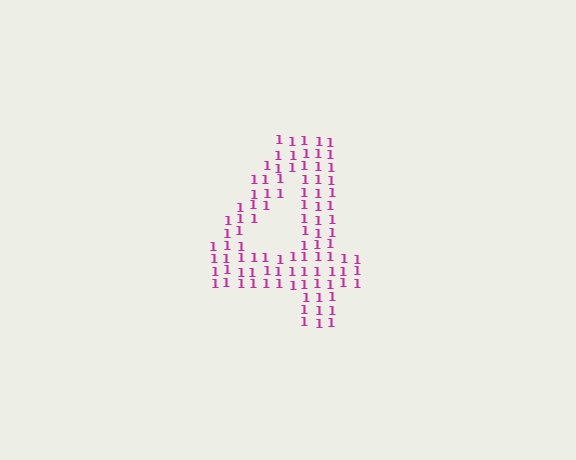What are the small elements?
The small elements are digit 1's.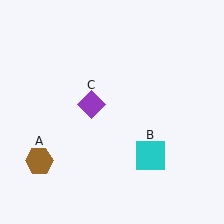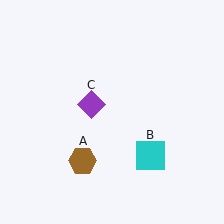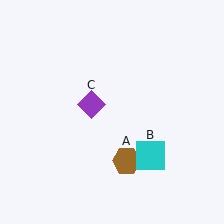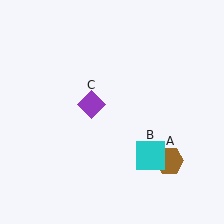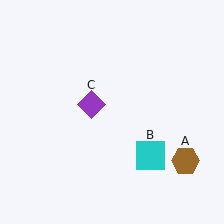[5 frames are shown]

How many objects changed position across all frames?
1 object changed position: brown hexagon (object A).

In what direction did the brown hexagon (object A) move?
The brown hexagon (object A) moved right.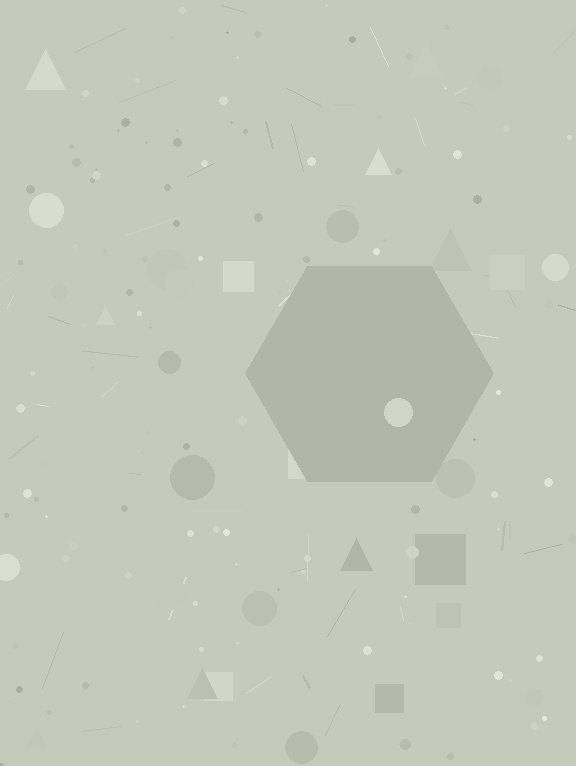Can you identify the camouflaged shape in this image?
The camouflaged shape is a hexagon.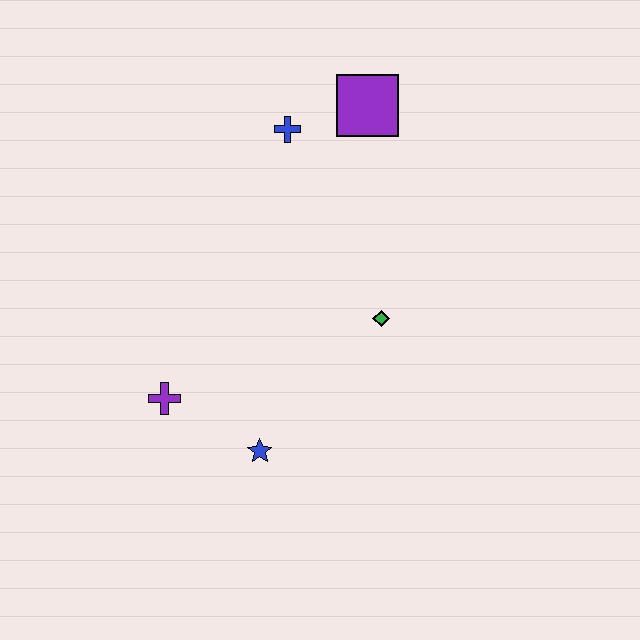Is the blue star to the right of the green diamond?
No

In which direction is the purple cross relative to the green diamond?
The purple cross is to the left of the green diamond.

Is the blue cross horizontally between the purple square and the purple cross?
Yes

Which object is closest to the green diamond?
The blue star is closest to the green diamond.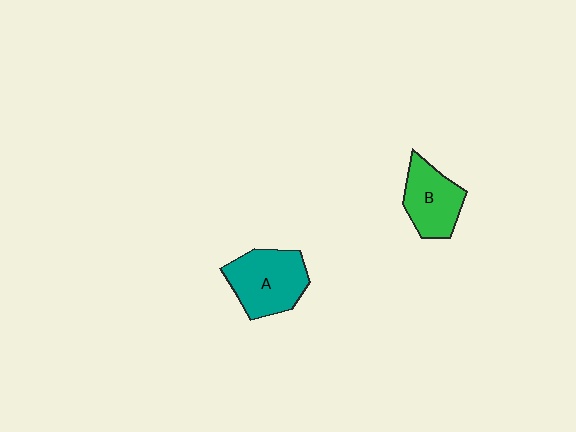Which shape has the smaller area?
Shape B (green).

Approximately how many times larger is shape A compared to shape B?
Approximately 1.3 times.